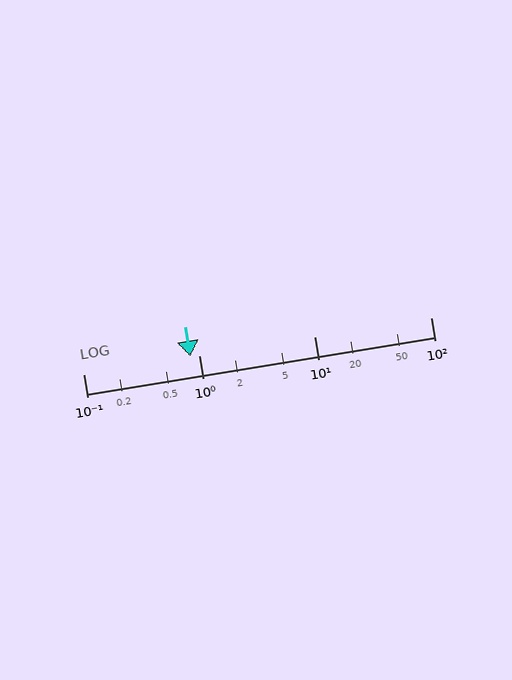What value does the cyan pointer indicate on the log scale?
The pointer indicates approximately 0.84.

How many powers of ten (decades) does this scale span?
The scale spans 3 decades, from 0.1 to 100.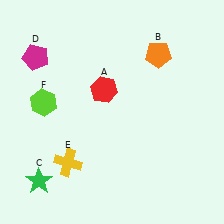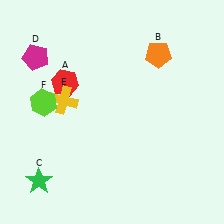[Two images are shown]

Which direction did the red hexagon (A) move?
The red hexagon (A) moved left.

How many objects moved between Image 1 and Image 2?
2 objects moved between the two images.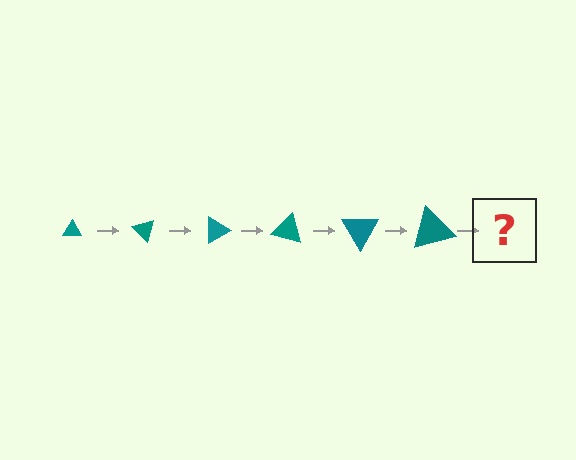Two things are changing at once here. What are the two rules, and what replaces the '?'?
The two rules are that the triangle grows larger each step and it rotates 45 degrees each step. The '?' should be a triangle, larger than the previous one and rotated 270 degrees from the start.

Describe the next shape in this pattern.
It should be a triangle, larger than the previous one and rotated 270 degrees from the start.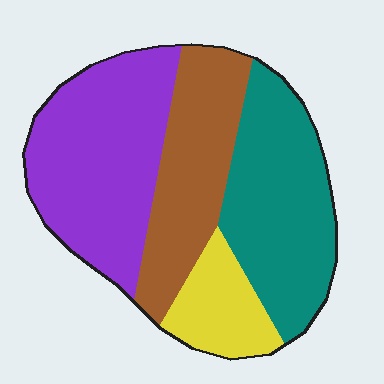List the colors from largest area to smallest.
From largest to smallest: purple, teal, brown, yellow.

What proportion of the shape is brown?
Brown covers roughly 25% of the shape.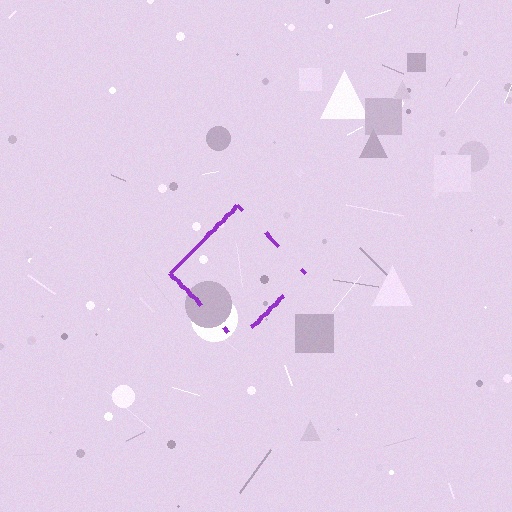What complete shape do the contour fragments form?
The contour fragments form a diamond.